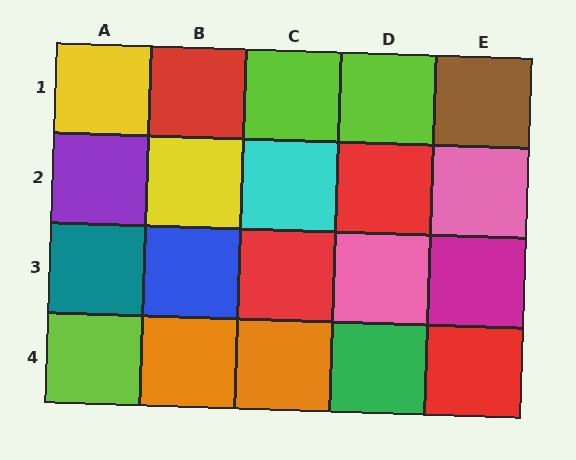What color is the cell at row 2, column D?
Red.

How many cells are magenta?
1 cell is magenta.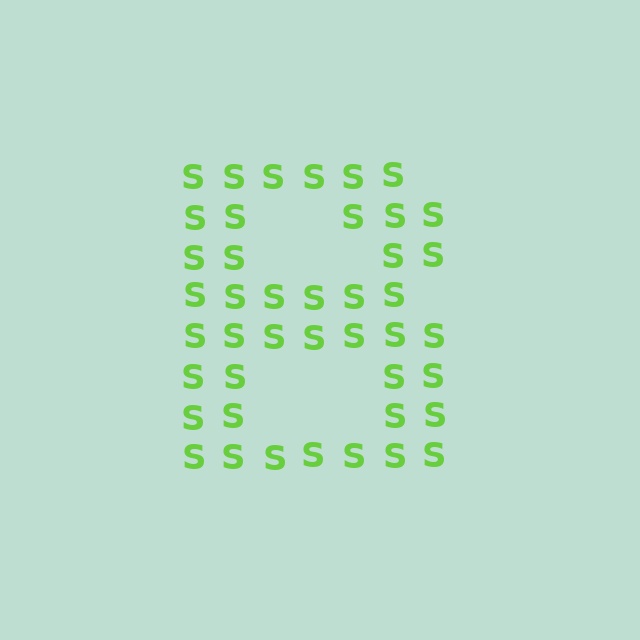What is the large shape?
The large shape is the letter B.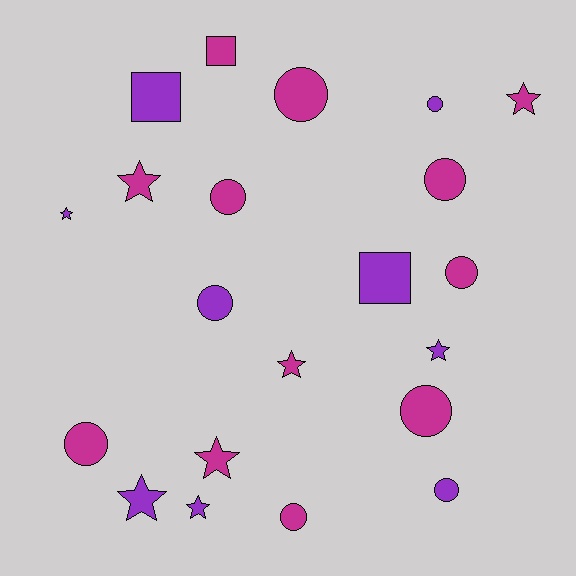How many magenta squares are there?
There is 1 magenta square.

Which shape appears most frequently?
Circle, with 10 objects.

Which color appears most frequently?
Magenta, with 12 objects.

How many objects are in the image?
There are 21 objects.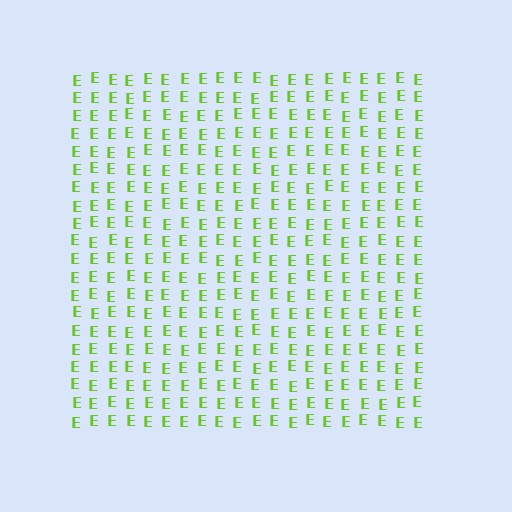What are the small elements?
The small elements are letter E's.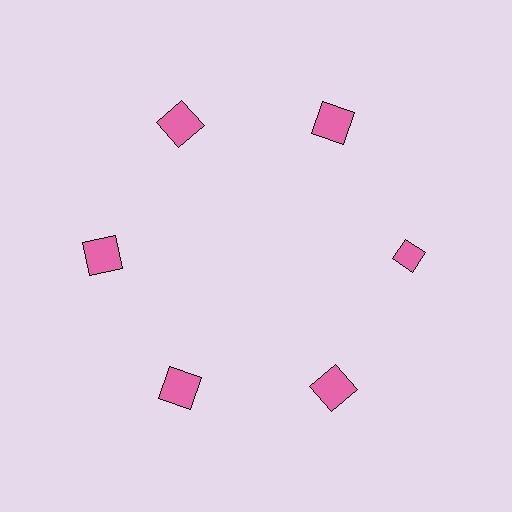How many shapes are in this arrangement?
There are 6 shapes arranged in a ring pattern.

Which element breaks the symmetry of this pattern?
The pink diamond at roughly the 3 o'clock position breaks the symmetry. All other shapes are pink squares.